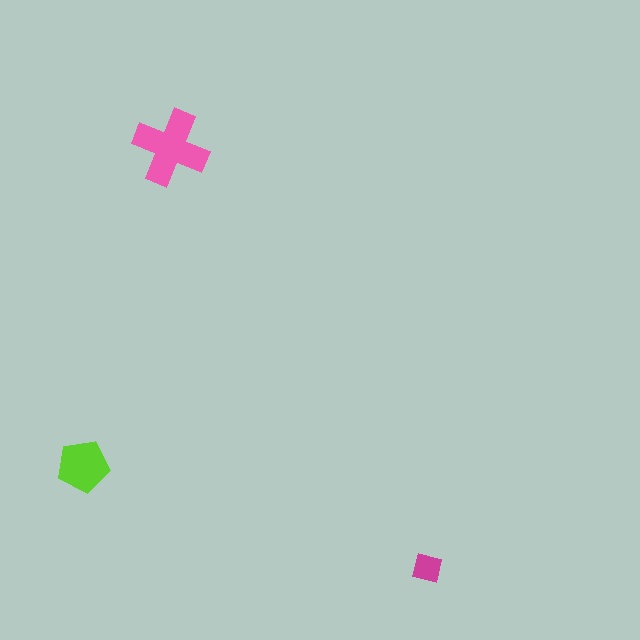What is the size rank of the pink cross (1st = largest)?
1st.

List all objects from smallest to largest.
The magenta square, the lime pentagon, the pink cross.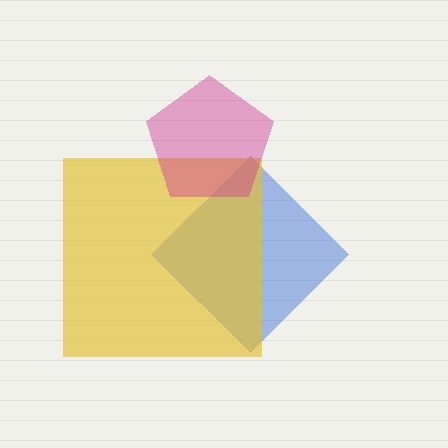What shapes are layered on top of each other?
The layered shapes are: a blue diamond, a yellow square, a magenta pentagon.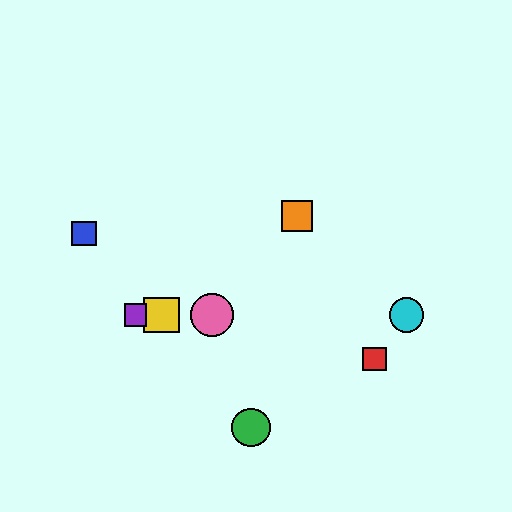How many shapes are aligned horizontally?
4 shapes (the yellow square, the purple square, the cyan circle, the pink circle) are aligned horizontally.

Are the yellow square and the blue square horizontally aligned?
No, the yellow square is at y≈315 and the blue square is at y≈233.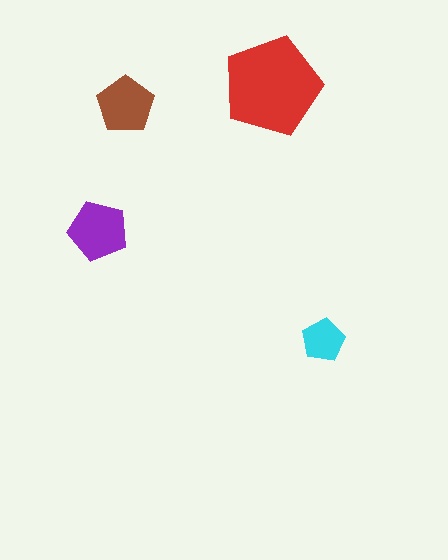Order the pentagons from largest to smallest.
the red one, the purple one, the brown one, the cyan one.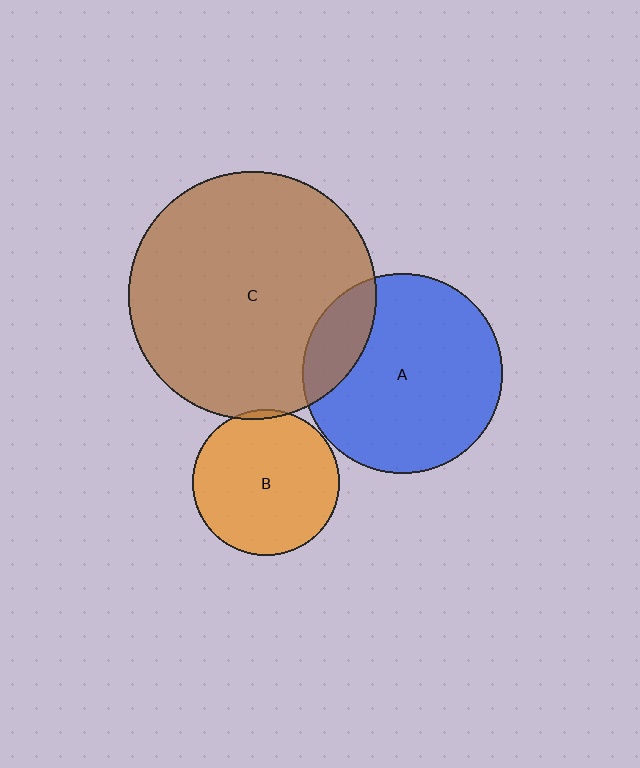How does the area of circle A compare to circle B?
Approximately 1.9 times.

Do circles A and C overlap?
Yes.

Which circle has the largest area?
Circle C (brown).